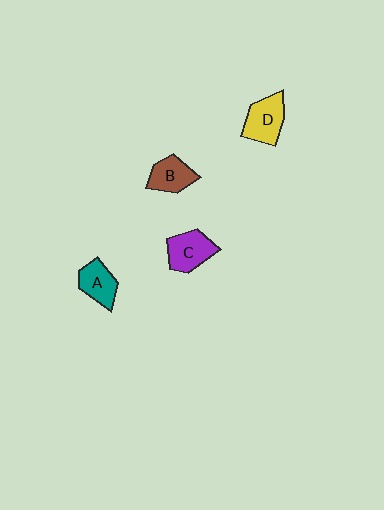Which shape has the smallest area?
Shape A (teal).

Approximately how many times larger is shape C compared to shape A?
Approximately 1.2 times.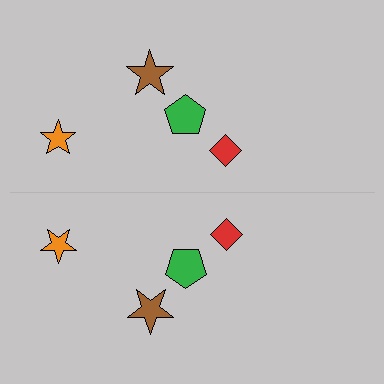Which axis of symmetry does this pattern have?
The pattern has a horizontal axis of symmetry running through the center of the image.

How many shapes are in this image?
There are 8 shapes in this image.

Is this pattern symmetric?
Yes, this pattern has bilateral (reflection) symmetry.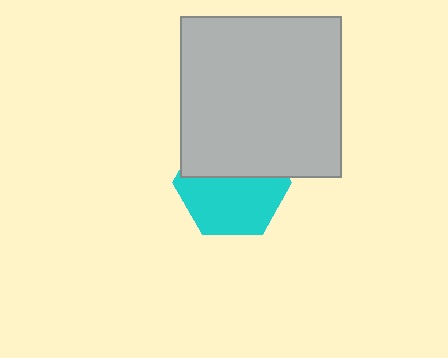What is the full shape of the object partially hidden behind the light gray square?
The partially hidden object is a cyan hexagon.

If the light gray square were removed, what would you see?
You would see the complete cyan hexagon.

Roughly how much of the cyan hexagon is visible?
About half of it is visible (roughly 57%).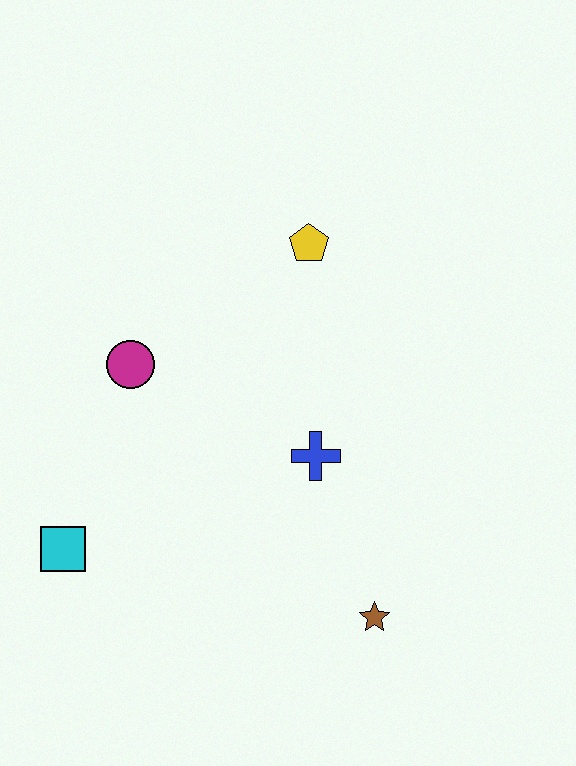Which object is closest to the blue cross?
The brown star is closest to the blue cross.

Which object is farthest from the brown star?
The yellow pentagon is farthest from the brown star.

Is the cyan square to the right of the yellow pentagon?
No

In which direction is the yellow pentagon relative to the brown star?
The yellow pentagon is above the brown star.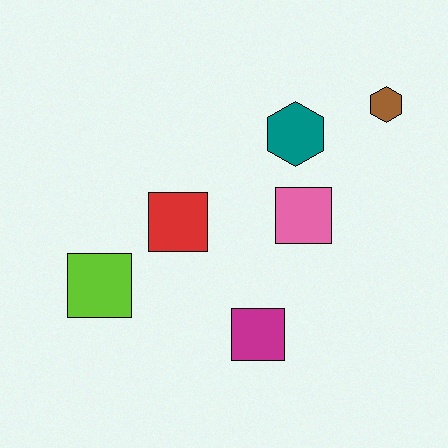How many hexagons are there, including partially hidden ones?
There are 2 hexagons.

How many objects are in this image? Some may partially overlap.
There are 6 objects.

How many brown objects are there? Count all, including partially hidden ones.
There is 1 brown object.